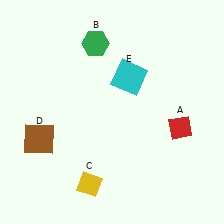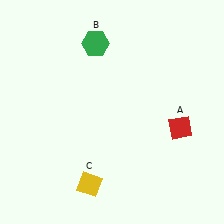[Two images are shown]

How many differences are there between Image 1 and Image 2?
There are 2 differences between the two images.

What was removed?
The brown square (D), the cyan square (E) were removed in Image 2.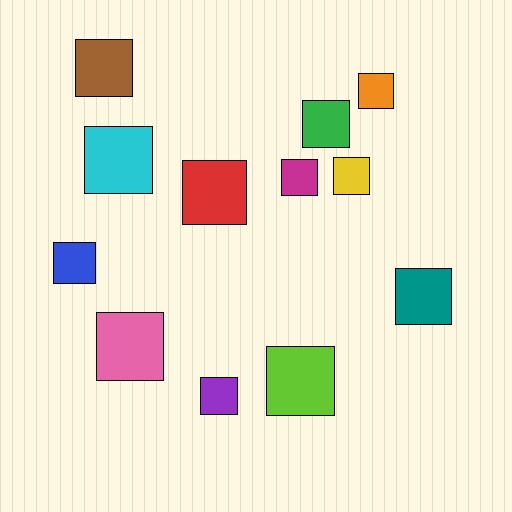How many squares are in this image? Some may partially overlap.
There are 12 squares.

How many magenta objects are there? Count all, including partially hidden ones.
There is 1 magenta object.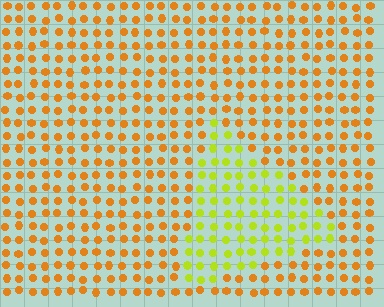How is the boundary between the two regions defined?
The boundary is defined purely by a slight shift in hue (about 44 degrees). Spacing, size, and orientation are identical on both sides.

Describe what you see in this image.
The image is filled with small orange elements in a uniform arrangement. A triangle-shaped region is visible where the elements are tinted to a slightly different hue, forming a subtle color boundary.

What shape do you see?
I see a triangle.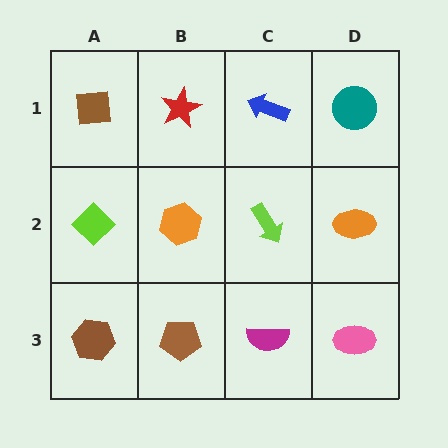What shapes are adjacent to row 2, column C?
A blue arrow (row 1, column C), a magenta semicircle (row 3, column C), an orange hexagon (row 2, column B), an orange ellipse (row 2, column D).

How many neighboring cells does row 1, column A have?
2.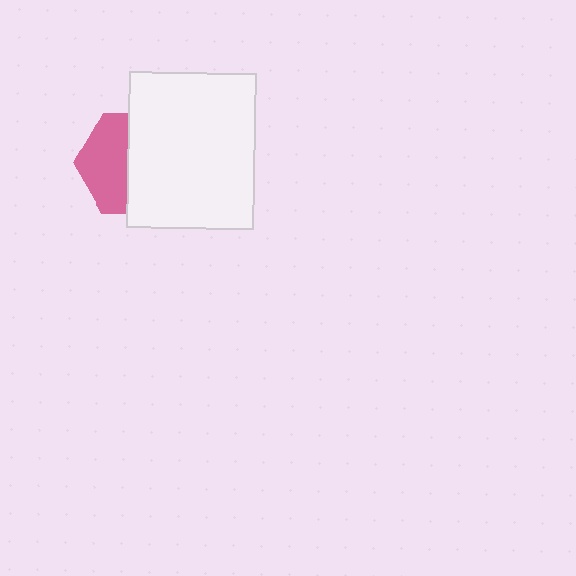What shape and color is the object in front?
The object in front is a white rectangle.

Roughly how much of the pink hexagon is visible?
About half of it is visible (roughly 46%).